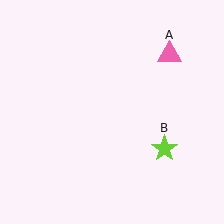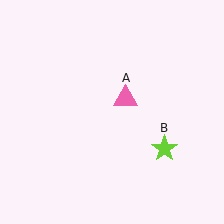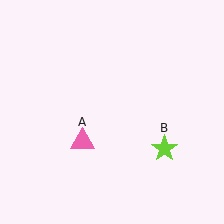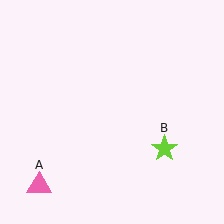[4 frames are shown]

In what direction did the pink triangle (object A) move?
The pink triangle (object A) moved down and to the left.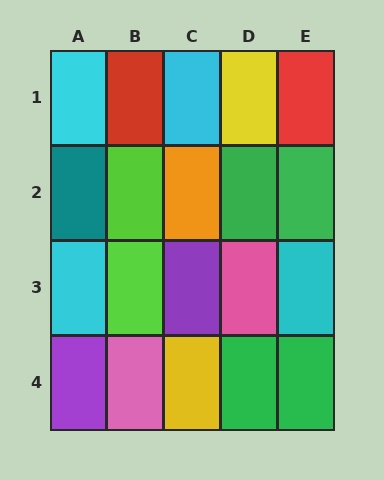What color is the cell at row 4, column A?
Purple.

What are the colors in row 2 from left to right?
Teal, lime, orange, green, green.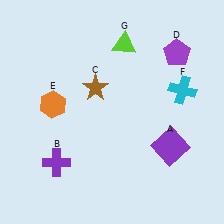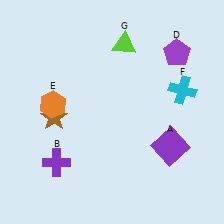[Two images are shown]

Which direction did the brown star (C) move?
The brown star (C) moved left.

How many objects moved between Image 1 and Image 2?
1 object moved between the two images.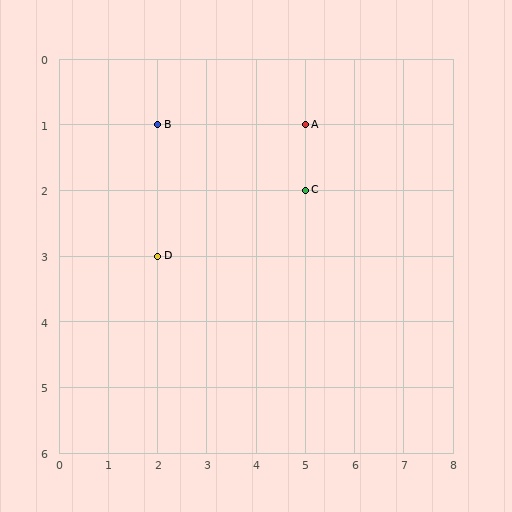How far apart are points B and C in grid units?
Points B and C are 3 columns and 1 row apart (about 3.2 grid units diagonally).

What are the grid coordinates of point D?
Point D is at grid coordinates (2, 3).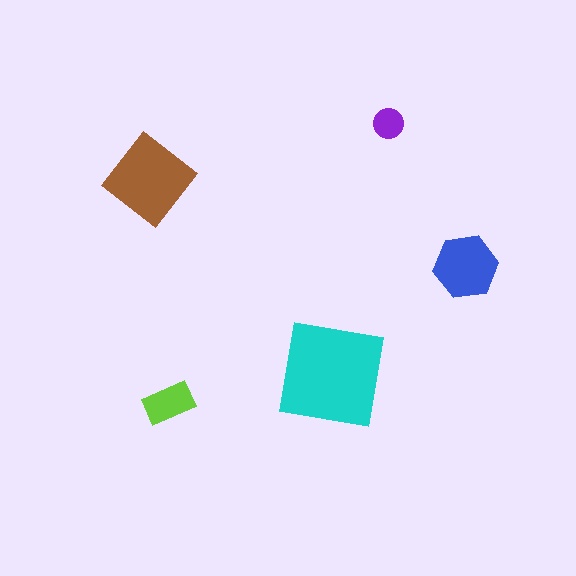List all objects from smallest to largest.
The purple circle, the lime rectangle, the blue hexagon, the brown diamond, the cyan square.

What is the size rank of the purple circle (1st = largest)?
5th.